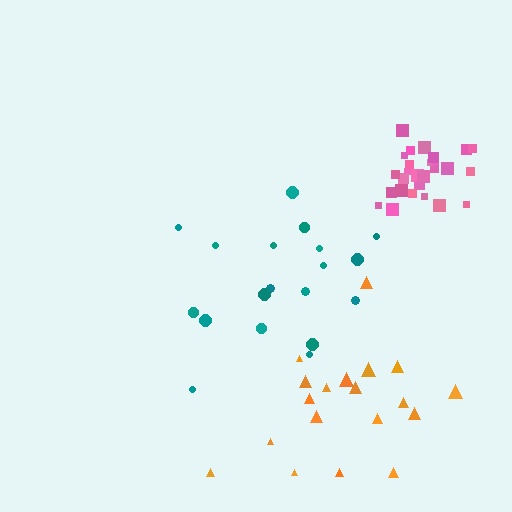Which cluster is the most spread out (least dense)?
Teal.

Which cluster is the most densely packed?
Pink.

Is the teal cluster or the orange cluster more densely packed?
Orange.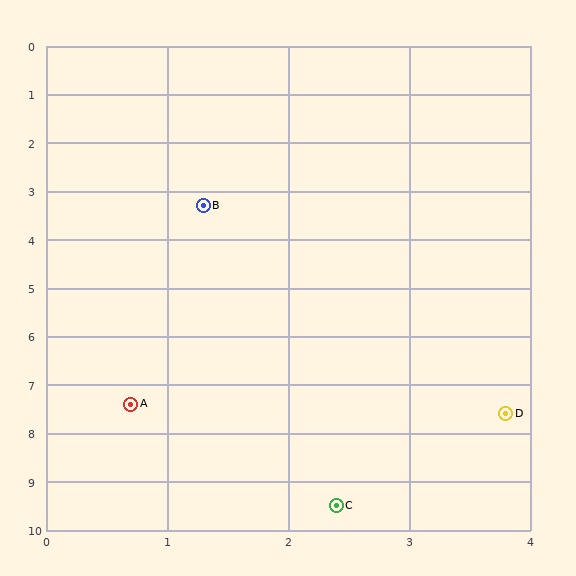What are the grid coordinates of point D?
Point D is at approximately (3.8, 7.6).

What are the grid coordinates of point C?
Point C is at approximately (2.4, 9.5).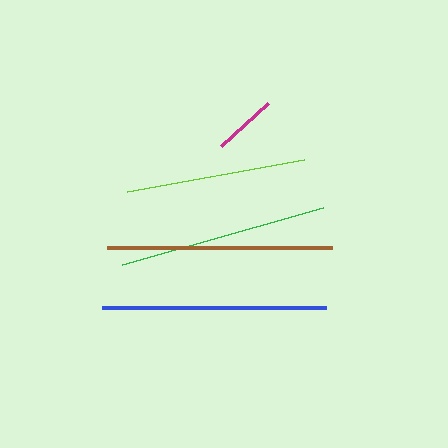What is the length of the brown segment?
The brown segment is approximately 225 pixels long.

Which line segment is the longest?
The brown line is the longest at approximately 225 pixels.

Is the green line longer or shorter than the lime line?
The green line is longer than the lime line.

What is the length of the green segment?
The green segment is approximately 208 pixels long.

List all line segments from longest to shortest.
From longest to shortest: brown, blue, green, lime, magenta.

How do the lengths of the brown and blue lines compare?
The brown and blue lines are approximately the same length.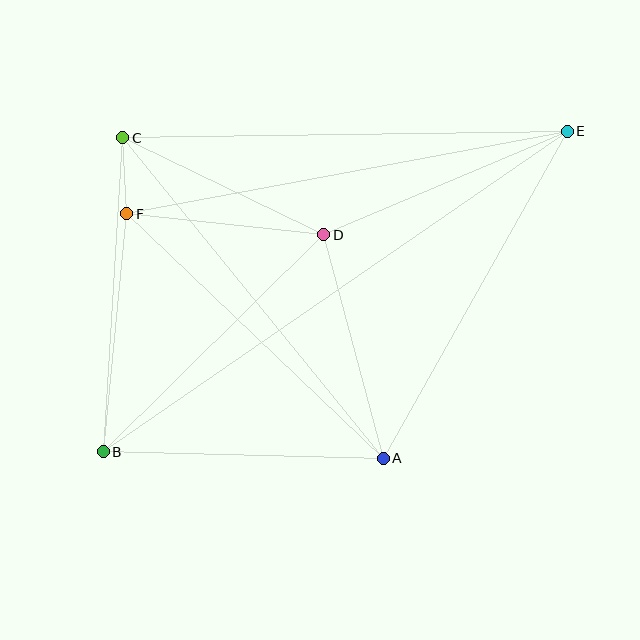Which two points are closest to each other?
Points C and F are closest to each other.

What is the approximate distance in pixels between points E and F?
The distance between E and F is approximately 448 pixels.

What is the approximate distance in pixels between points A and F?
The distance between A and F is approximately 354 pixels.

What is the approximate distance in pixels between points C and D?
The distance between C and D is approximately 223 pixels.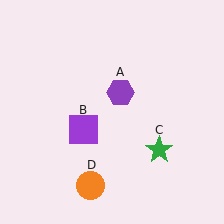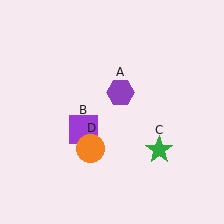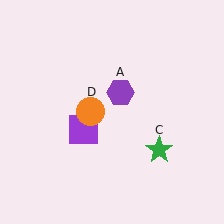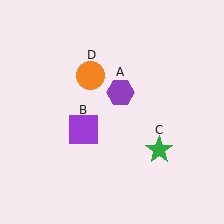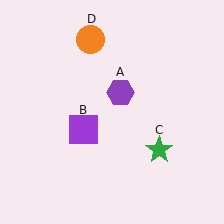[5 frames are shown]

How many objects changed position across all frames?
1 object changed position: orange circle (object D).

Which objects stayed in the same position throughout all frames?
Purple hexagon (object A) and purple square (object B) and green star (object C) remained stationary.